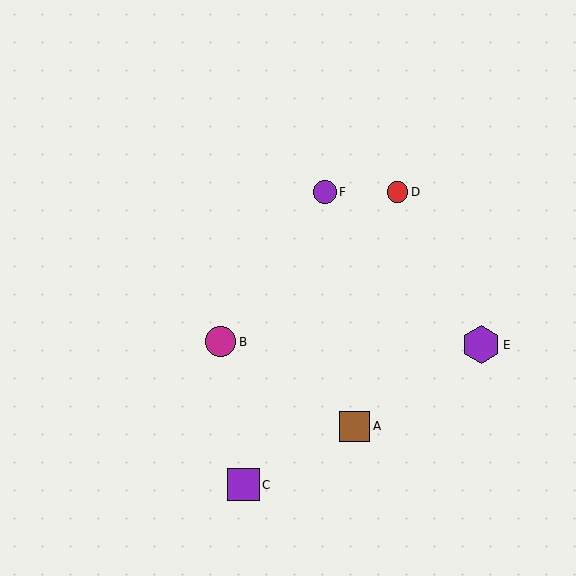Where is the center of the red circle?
The center of the red circle is at (397, 192).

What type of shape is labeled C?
Shape C is a purple square.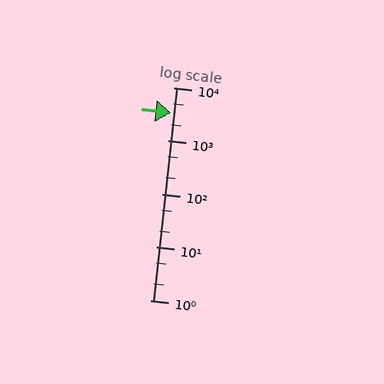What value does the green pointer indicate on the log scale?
The pointer indicates approximately 3400.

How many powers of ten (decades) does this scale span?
The scale spans 4 decades, from 1 to 10000.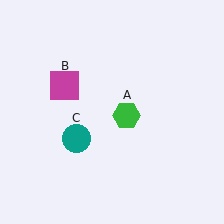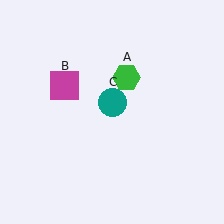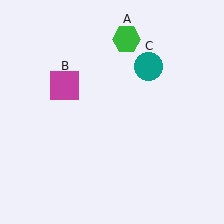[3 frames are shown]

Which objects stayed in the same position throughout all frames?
Magenta square (object B) remained stationary.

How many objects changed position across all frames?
2 objects changed position: green hexagon (object A), teal circle (object C).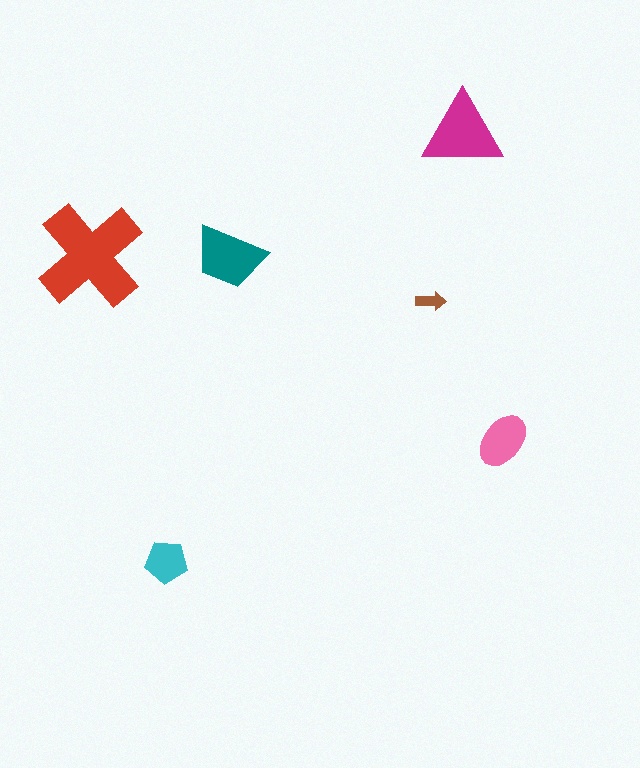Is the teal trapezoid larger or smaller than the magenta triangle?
Smaller.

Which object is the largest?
The red cross.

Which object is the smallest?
The brown arrow.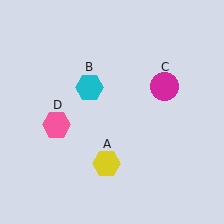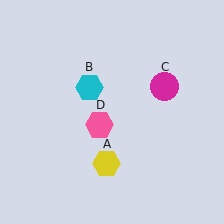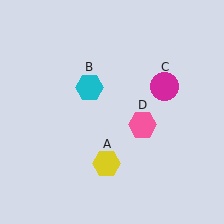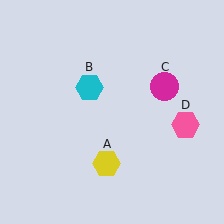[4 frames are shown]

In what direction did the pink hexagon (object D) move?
The pink hexagon (object D) moved right.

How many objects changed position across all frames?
1 object changed position: pink hexagon (object D).